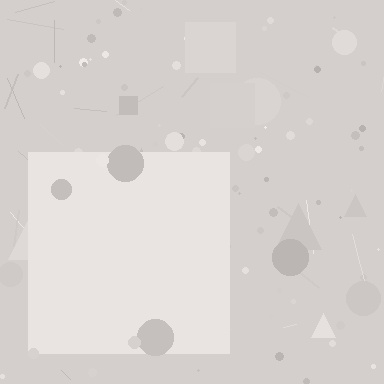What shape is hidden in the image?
A square is hidden in the image.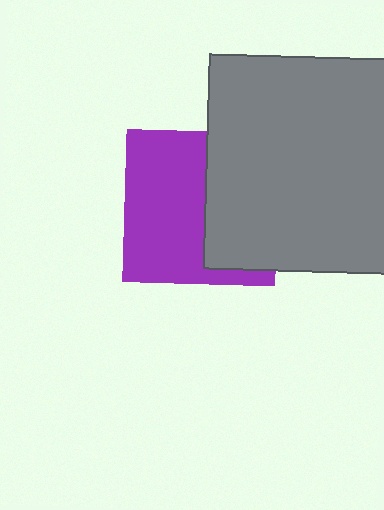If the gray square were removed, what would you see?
You would see the complete purple square.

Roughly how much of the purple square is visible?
About half of it is visible (roughly 57%).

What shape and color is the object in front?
The object in front is a gray square.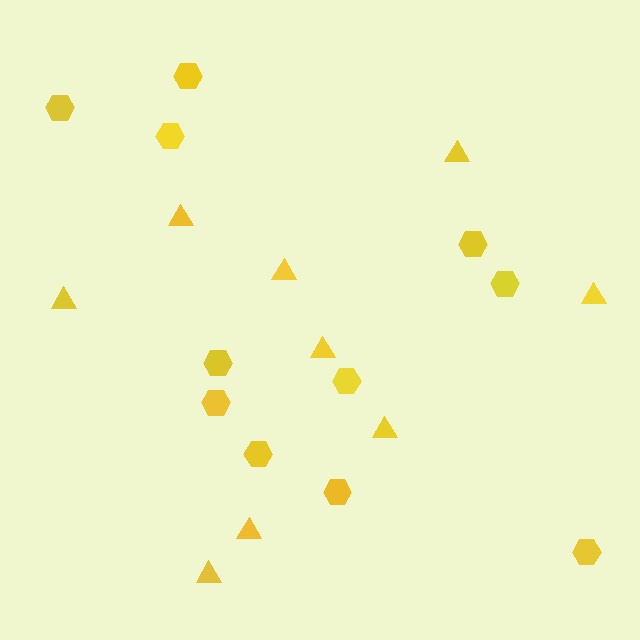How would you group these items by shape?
There are 2 groups: one group of hexagons (11) and one group of triangles (9).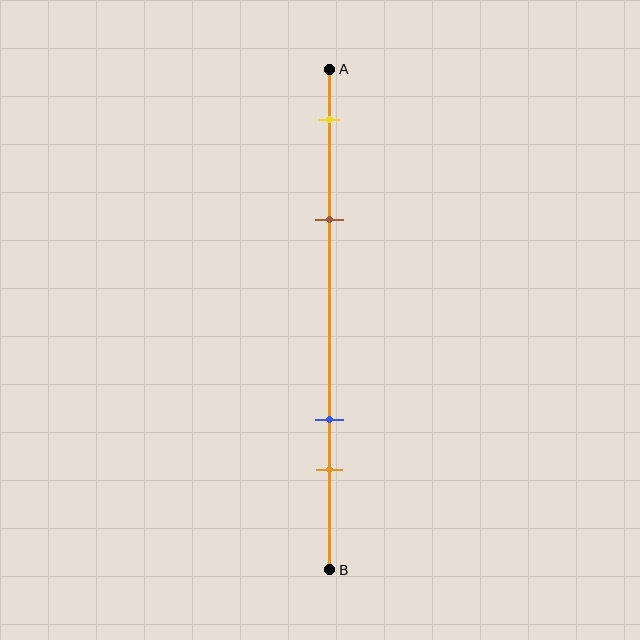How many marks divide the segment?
There are 4 marks dividing the segment.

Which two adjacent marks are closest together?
The blue and orange marks are the closest adjacent pair.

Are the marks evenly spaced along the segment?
No, the marks are not evenly spaced.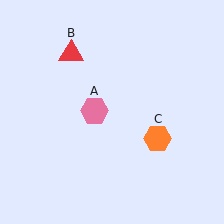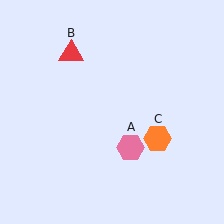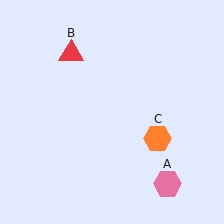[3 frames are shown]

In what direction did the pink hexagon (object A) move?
The pink hexagon (object A) moved down and to the right.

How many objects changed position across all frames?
1 object changed position: pink hexagon (object A).